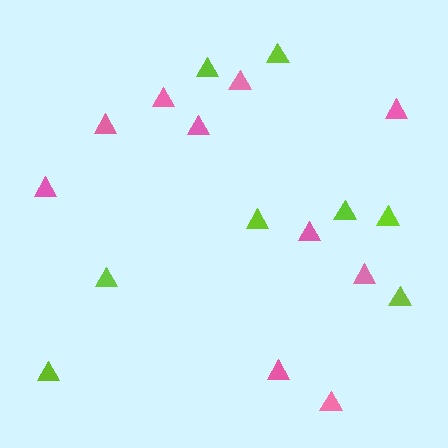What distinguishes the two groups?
There are 2 groups: one group of pink triangles (10) and one group of lime triangles (8).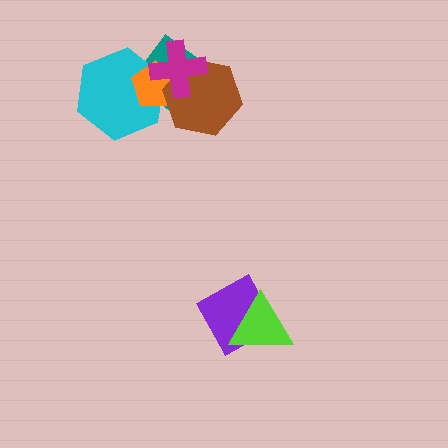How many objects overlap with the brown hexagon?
3 objects overlap with the brown hexagon.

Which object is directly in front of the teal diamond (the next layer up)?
The cyan hexagon is directly in front of the teal diamond.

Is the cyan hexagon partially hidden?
Yes, it is partially covered by another shape.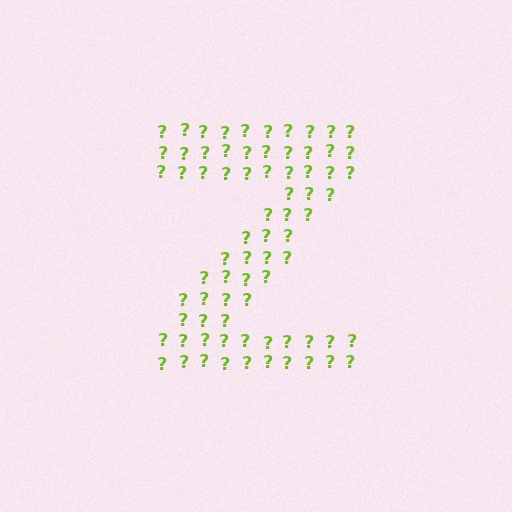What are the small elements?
The small elements are question marks.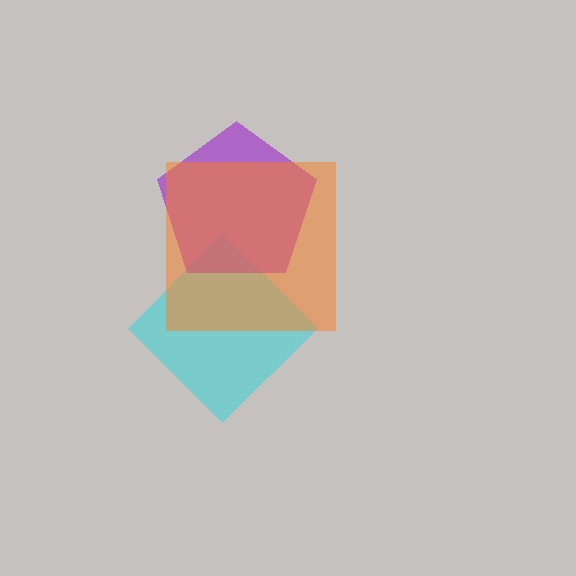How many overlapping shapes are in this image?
There are 3 overlapping shapes in the image.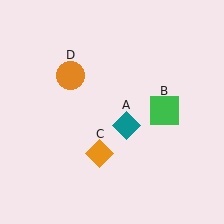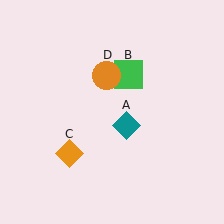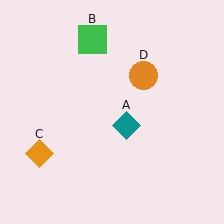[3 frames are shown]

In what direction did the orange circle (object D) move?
The orange circle (object D) moved right.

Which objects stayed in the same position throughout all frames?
Teal diamond (object A) remained stationary.